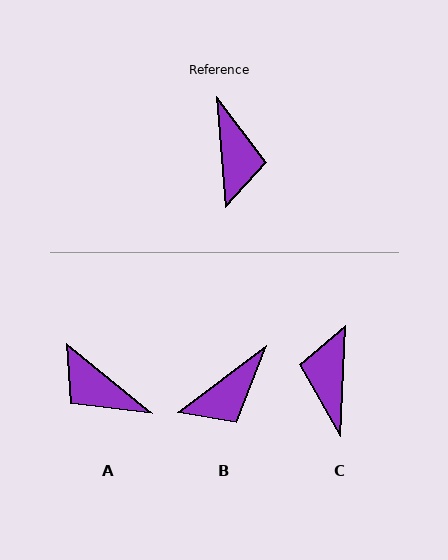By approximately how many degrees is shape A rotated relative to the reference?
Approximately 134 degrees clockwise.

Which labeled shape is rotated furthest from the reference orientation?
C, about 172 degrees away.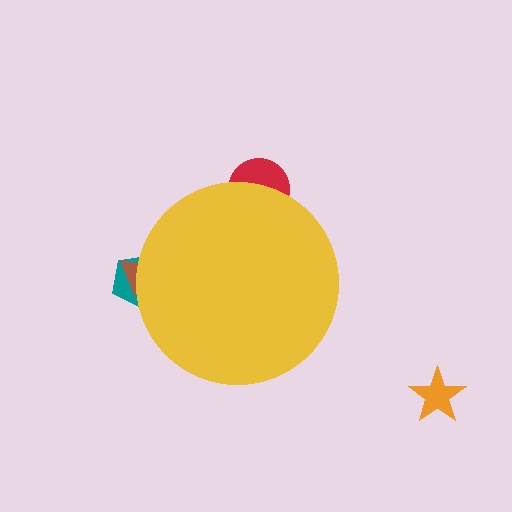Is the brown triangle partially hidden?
Yes, the brown triangle is partially hidden behind the yellow circle.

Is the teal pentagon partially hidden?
Yes, the teal pentagon is partially hidden behind the yellow circle.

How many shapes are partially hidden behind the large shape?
3 shapes are partially hidden.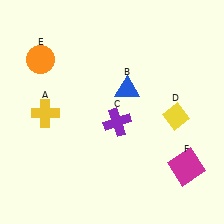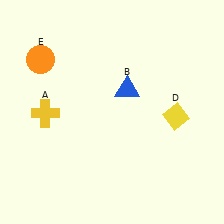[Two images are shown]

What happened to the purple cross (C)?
The purple cross (C) was removed in Image 2. It was in the bottom-right area of Image 1.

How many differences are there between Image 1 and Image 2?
There are 2 differences between the two images.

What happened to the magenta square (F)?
The magenta square (F) was removed in Image 2. It was in the bottom-right area of Image 1.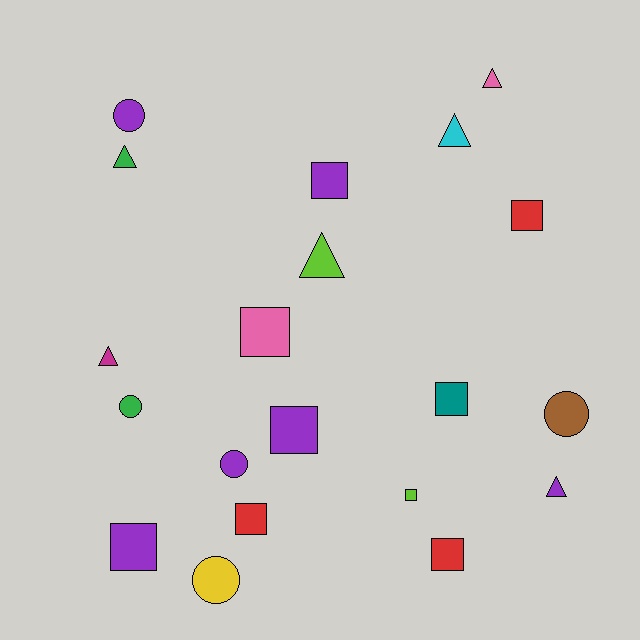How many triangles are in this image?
There are 6 triangles.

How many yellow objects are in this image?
There is 1 yellow object.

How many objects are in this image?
There are 20 objects.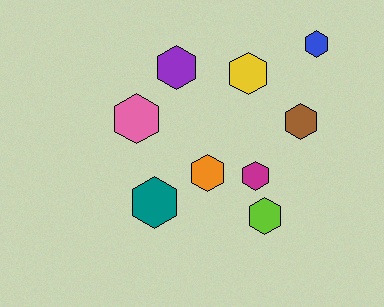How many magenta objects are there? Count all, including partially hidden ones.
There is 1 magenta object.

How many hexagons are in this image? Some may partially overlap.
There are 9 hexagons.